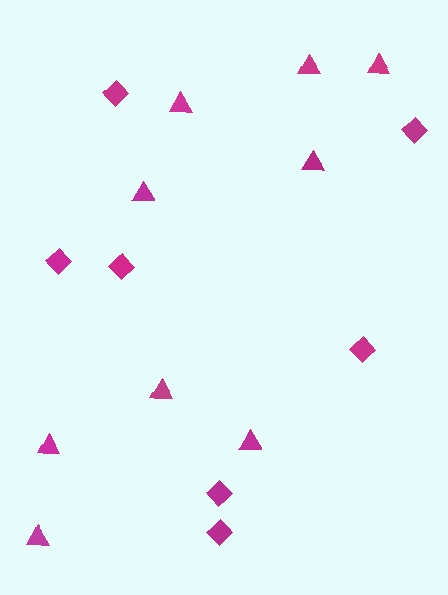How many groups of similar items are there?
There are 2 groups: one group of triangles (9) and one group of diamonds (7).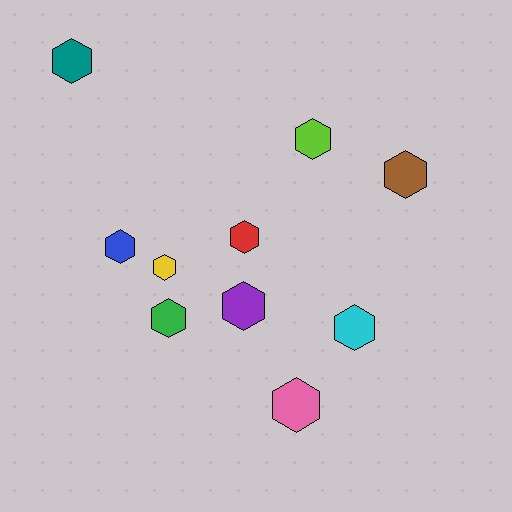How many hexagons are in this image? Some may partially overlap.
There are 10 hexagons.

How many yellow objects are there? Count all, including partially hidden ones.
There is 1 yellow object.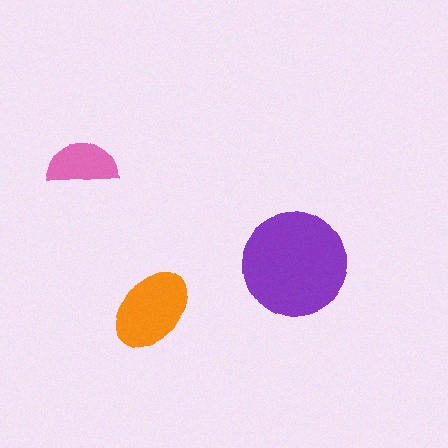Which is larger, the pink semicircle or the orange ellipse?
The orange ellipse.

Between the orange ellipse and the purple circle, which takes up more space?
The purple circle.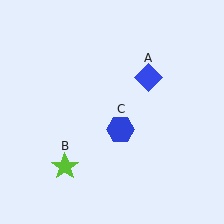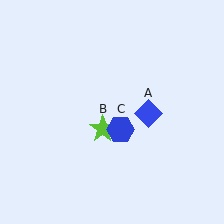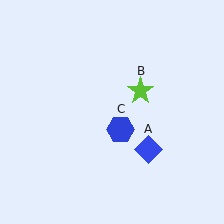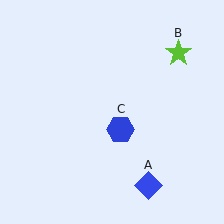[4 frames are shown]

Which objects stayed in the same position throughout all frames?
Blue hexagon (object C) remained stationary.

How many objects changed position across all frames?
2 objects changed position: blue diamond (object A), lime star (object B).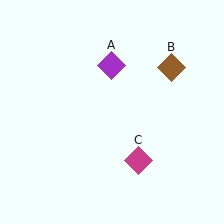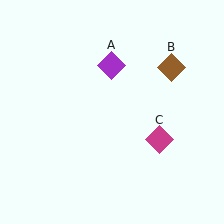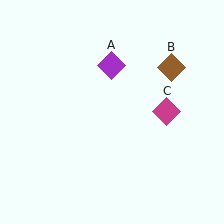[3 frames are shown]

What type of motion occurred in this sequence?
The magenta diamond (object C) rotated counterclockwise around the center of the scene.